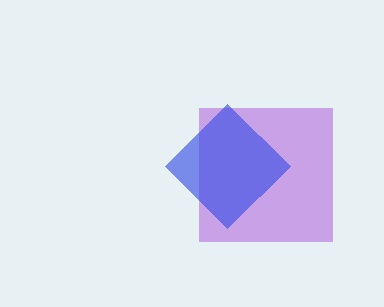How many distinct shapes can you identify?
There are 2 distinct shapes: a purple square, a blue diamond.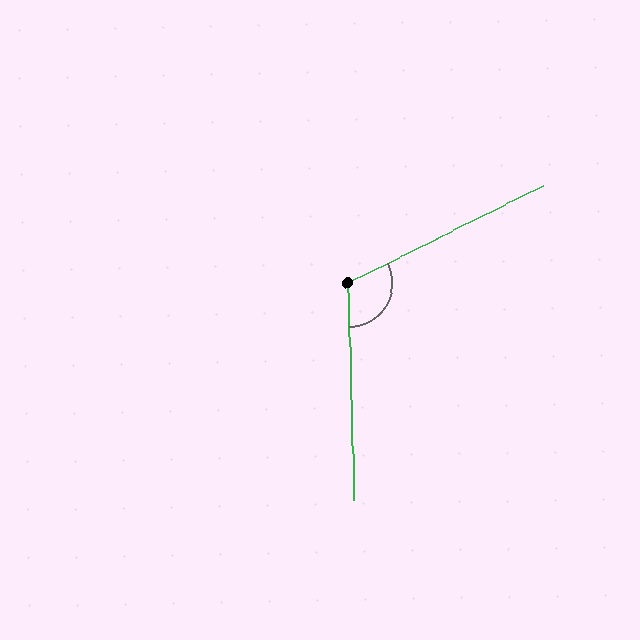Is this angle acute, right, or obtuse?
It is obtuse.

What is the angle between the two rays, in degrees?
Approximately 115 degrees.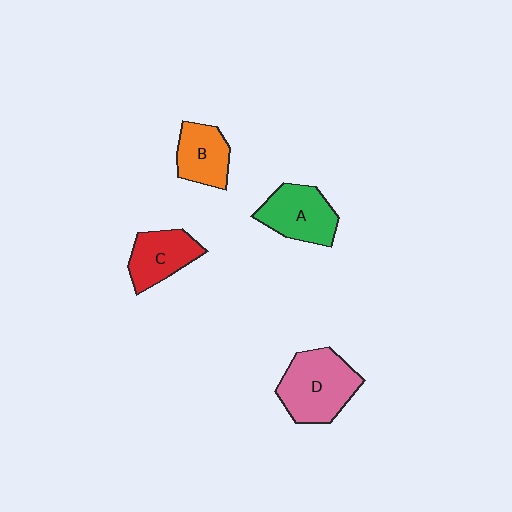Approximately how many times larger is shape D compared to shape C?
Approximately 1.5 times.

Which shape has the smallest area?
Shape B (orange).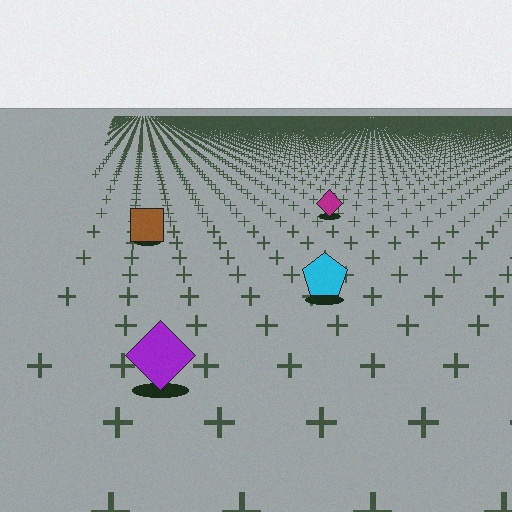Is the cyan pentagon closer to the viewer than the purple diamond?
No. The purple diamond is closer — you can tell from the texture gradient: the ground texture is coarser near it.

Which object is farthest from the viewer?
The magenta diamond is farthest from the viewer. It appears smaller and the ground texture around it is denser.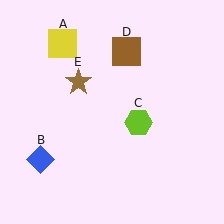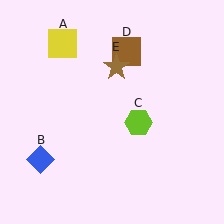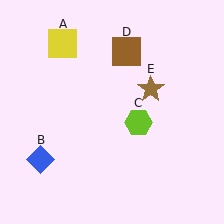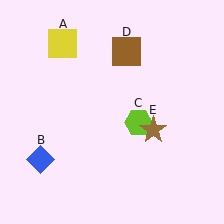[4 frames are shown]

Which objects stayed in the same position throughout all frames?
Yellow square (object A) and blue diamond (object B) and lime hexagon (object C) and brown square (object D) remained stationary.